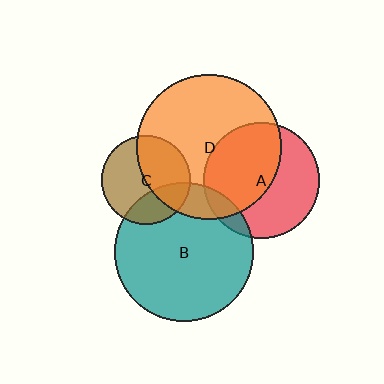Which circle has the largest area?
Circle D (orange).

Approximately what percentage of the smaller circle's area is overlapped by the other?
Approximately 50%.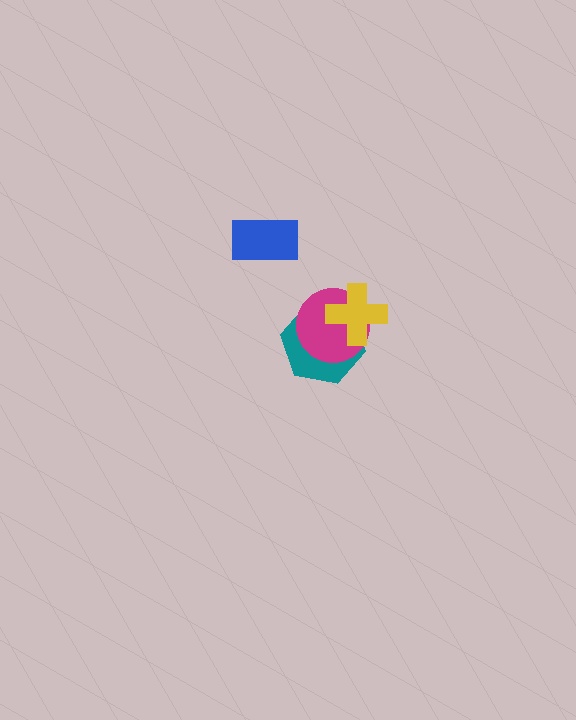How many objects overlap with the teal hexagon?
2 objects overlap with the teal hexagon.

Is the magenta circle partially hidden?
Yes, it is partially covered by another shape.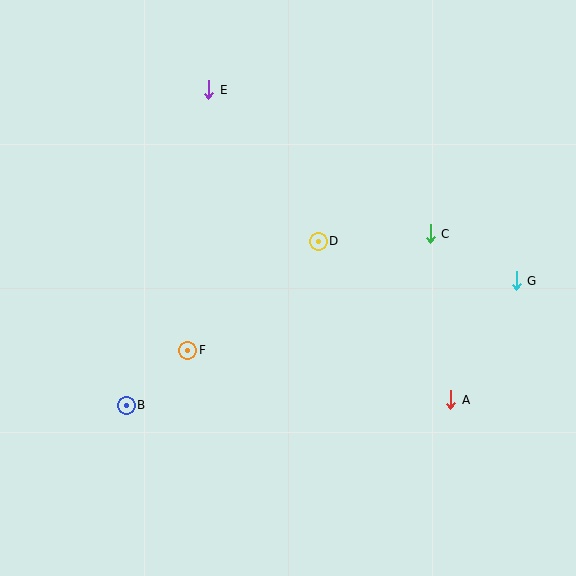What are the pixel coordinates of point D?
Point D is at (318, 241).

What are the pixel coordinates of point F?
Point F is at (188, 350).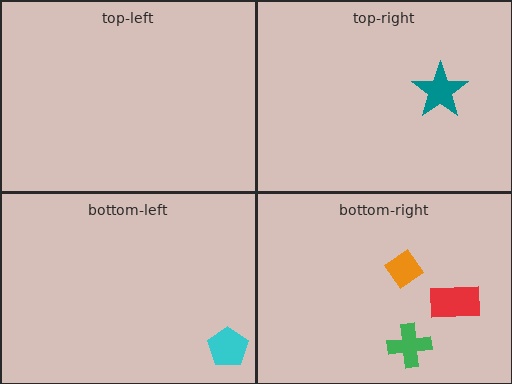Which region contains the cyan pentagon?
The bottom-left region.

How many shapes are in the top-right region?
1.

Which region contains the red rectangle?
The bottom-right region.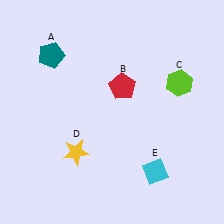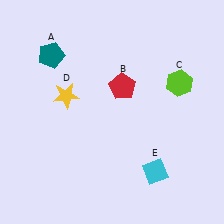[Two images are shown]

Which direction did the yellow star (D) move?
The yellow star (D) moved up.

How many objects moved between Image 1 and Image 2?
1 object moved between the two images.